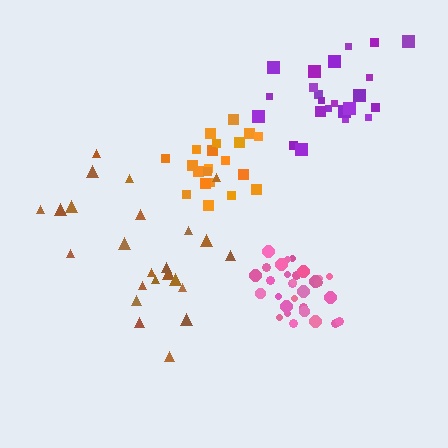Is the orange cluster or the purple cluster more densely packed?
Orange.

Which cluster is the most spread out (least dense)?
Brown.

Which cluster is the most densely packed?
Pink.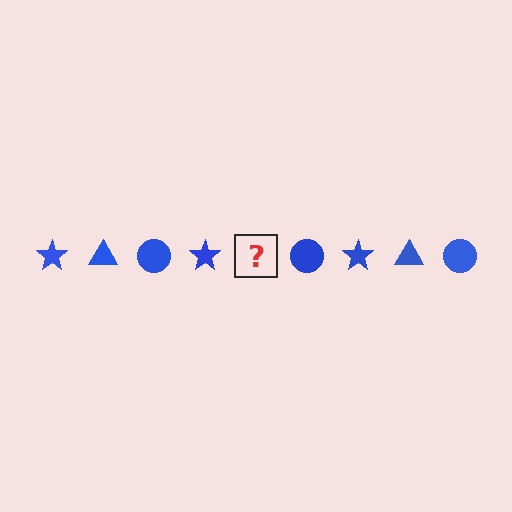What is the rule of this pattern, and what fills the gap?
The rule is that the pattern cycles through star, triangle, circle shapes in blue. The gap should be filled with a blue triangle.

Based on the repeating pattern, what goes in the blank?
The blank should be a blue triangle.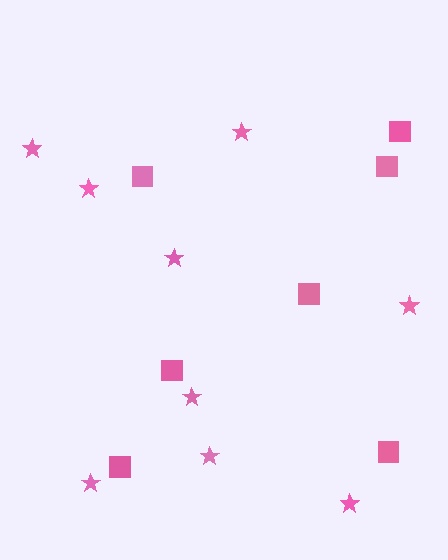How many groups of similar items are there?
There are 2 groups: one group of stars (9) and one group of squares (7).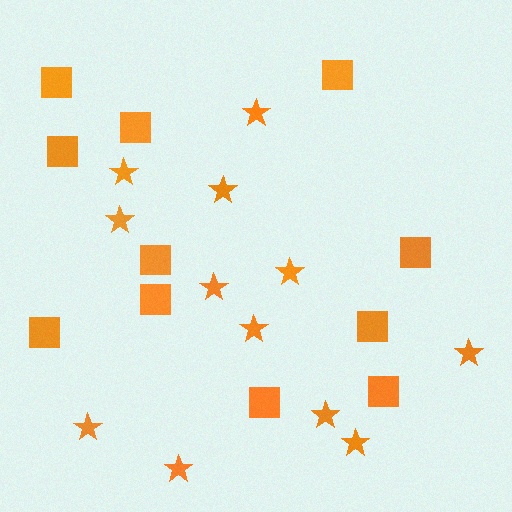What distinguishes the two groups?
There are 2 groups: one group of squares (11) and one group of stars (12).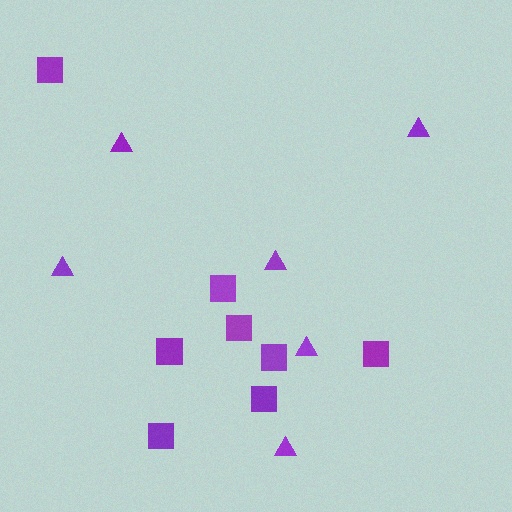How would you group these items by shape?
There are 2 groups: one group of triangles (6) and one group of squares (8).